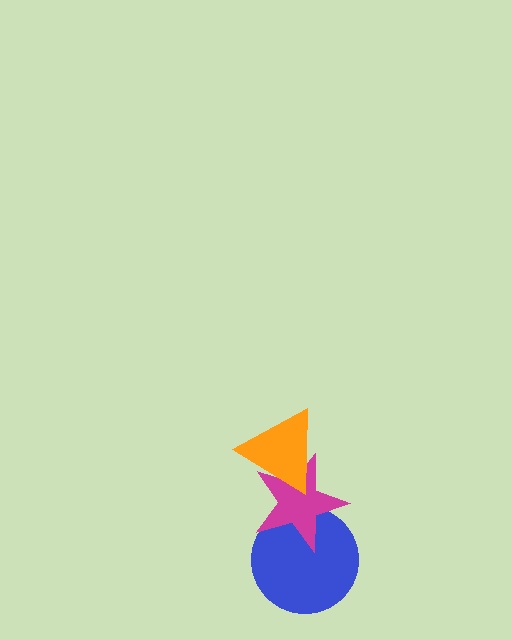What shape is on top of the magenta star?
The orange triangle is on top of the magenta star.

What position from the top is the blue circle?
The blue circle is 3rd from the top.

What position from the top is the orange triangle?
The orange triangle is 1st from the top.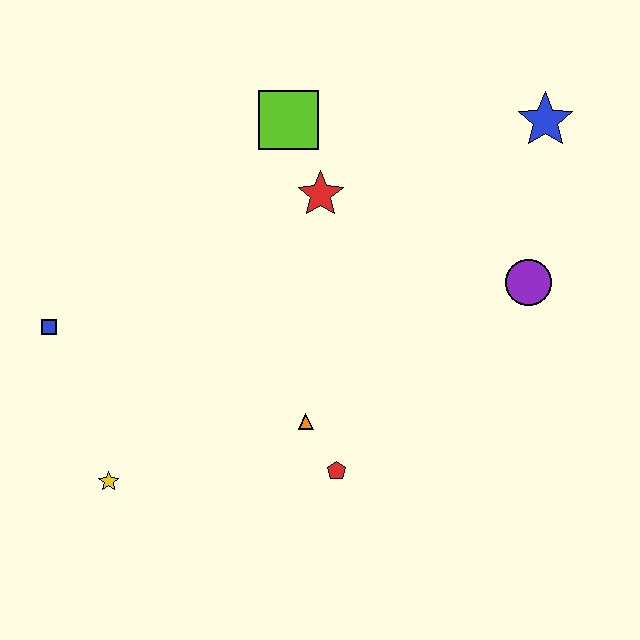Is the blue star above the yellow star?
Yes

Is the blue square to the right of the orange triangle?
No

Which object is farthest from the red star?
The yellow star is farthest from the red star.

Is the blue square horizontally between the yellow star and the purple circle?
No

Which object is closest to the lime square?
The red star is closest to the lime square.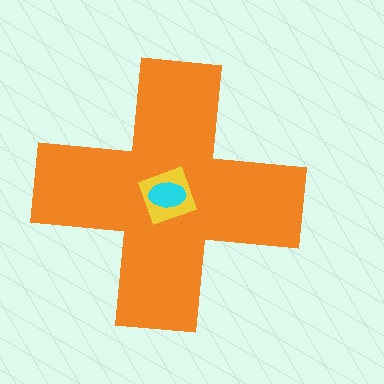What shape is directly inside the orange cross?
The yellow diamond.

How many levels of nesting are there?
3.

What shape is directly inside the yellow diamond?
The cyan ellipse.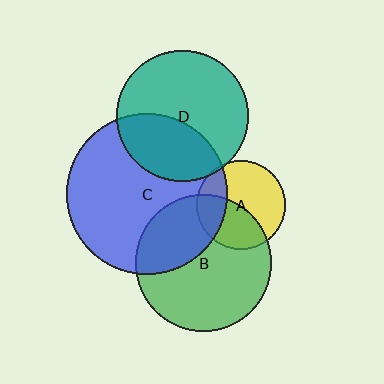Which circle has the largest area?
Circle C (blue).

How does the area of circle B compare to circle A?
Approximately 2.4 times.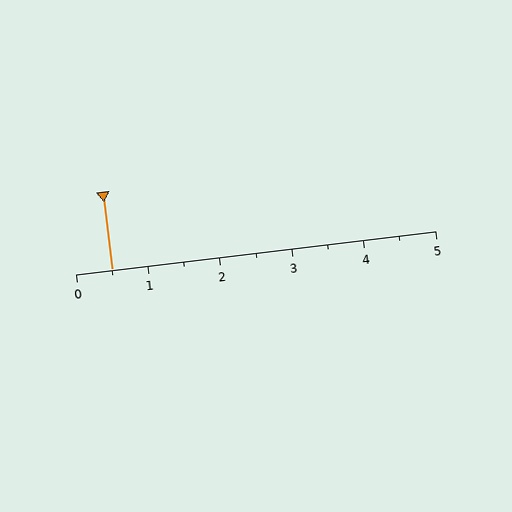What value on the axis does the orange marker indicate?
The marker indicates approximately 0.5.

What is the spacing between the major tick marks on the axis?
The major ticks are spaced 1 apart.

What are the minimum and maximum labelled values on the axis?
The axis runs from 0 to 5.